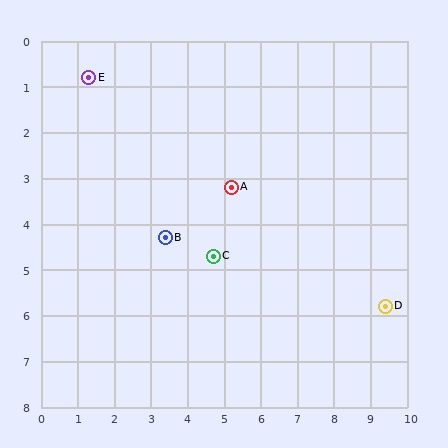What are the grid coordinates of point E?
Point E is at approximately (1.3, 0.8).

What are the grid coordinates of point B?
Point B is at approximately (3.4, 4.3).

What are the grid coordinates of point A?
Point A is at approximately (5.2, 3.2).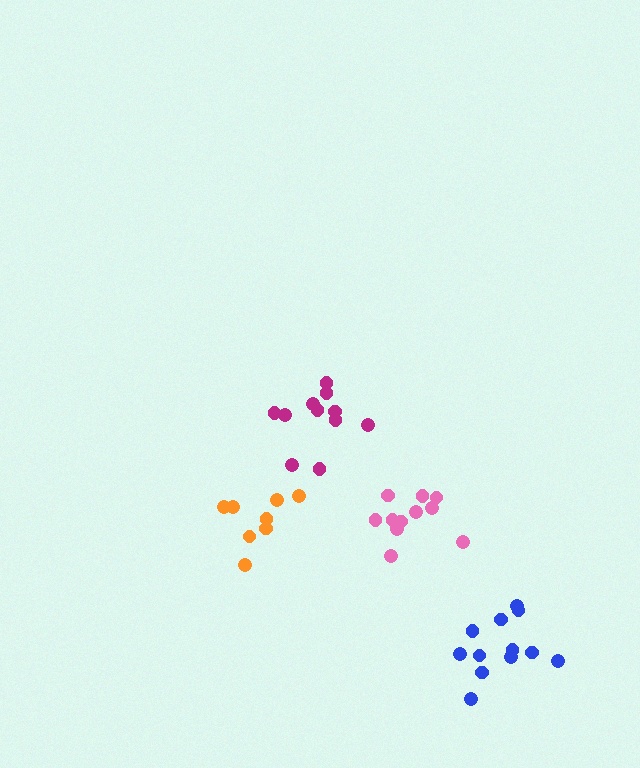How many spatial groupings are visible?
There are 4 spatial groupings.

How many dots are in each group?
Group 1: 11 dots, Group 2: 8 dots, Group 3: 12 dots, Group 4: 11 dots (42 total).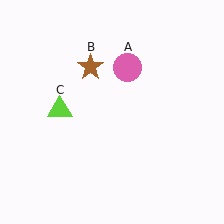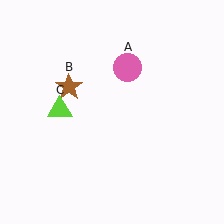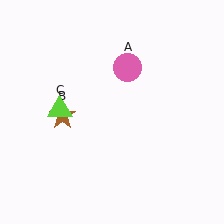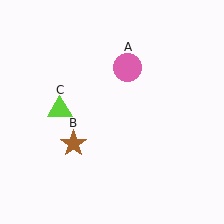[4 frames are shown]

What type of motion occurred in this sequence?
The brown star (object B) rotated counterclockwise around the center of the scene.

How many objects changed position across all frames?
1 object changed position: brown star (object B).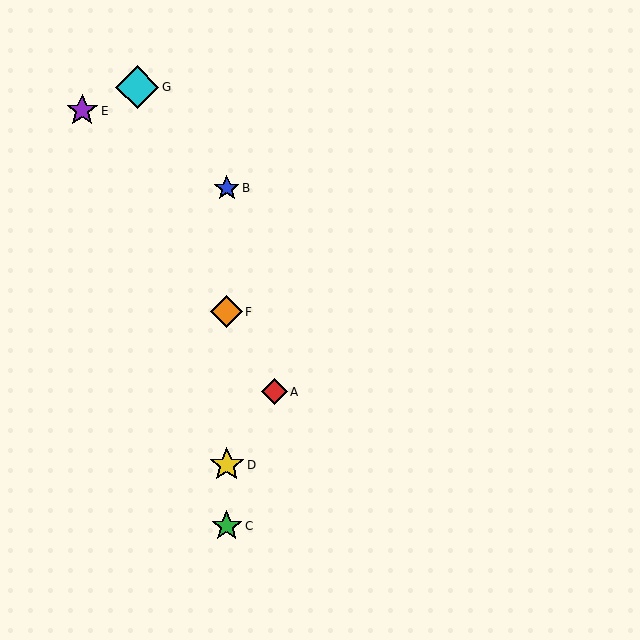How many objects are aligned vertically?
4 objects (B, C, D, F) are aligned vertically.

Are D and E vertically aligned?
No, D is at x≈227 and E is at x≈82.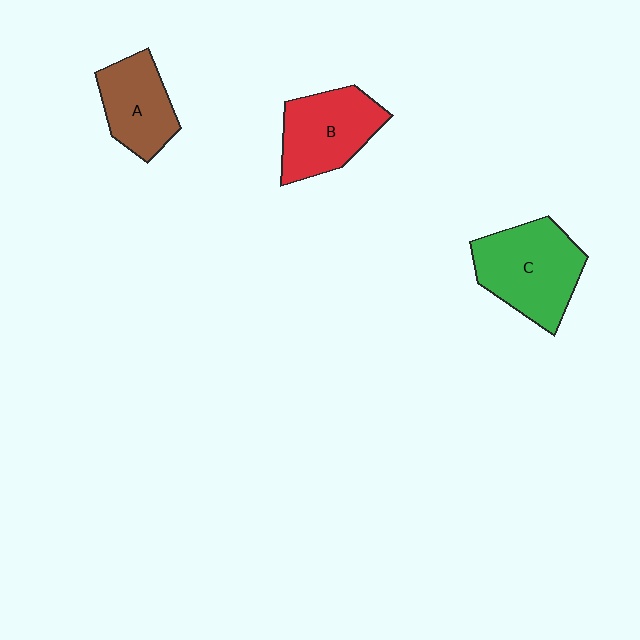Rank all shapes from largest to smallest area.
From largest to smallest: C (green), B (red), A (brown).